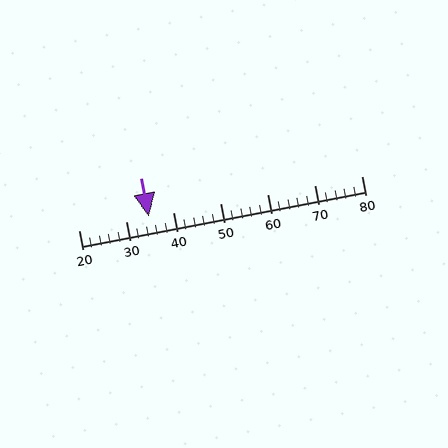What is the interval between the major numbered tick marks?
The major tick marks are spaced 10 units apart.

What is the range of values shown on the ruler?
The ruler shows values from 20 to 80.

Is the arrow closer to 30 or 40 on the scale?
The arrow is closer to 30.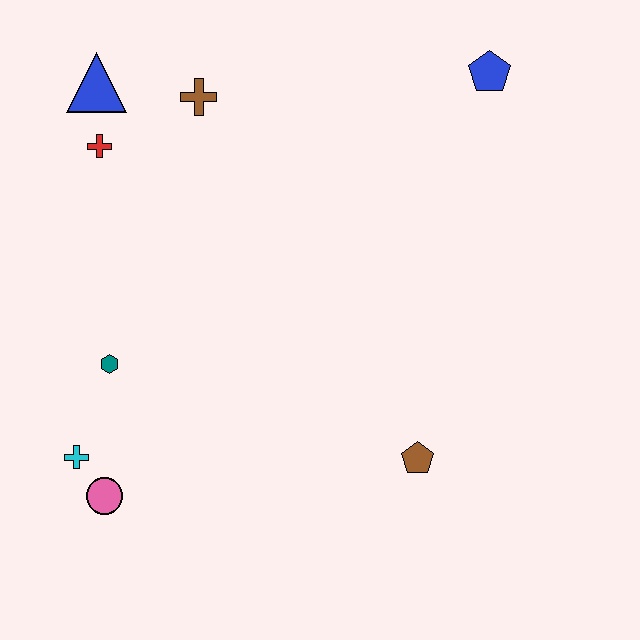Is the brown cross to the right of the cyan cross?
Yes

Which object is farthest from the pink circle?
The blue pentagon is farthest from the pink circle.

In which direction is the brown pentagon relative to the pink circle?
The brown pentagon is to the right of the pink circle.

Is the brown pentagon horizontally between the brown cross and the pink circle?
No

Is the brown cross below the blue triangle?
Yes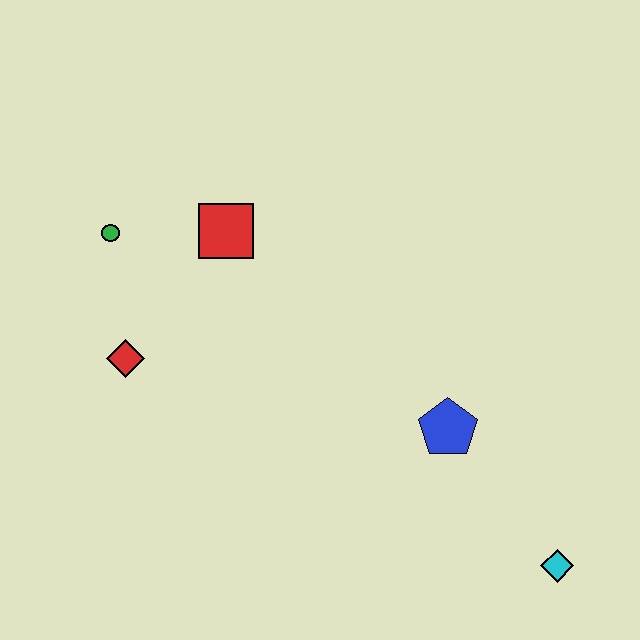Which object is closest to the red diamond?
The green circle is closest to the red diamond.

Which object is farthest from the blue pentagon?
The green circle is farthest from the blue pentagon.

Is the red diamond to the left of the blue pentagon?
Yes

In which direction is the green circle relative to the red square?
The green circle is to the left of the red square.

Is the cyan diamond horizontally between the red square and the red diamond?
No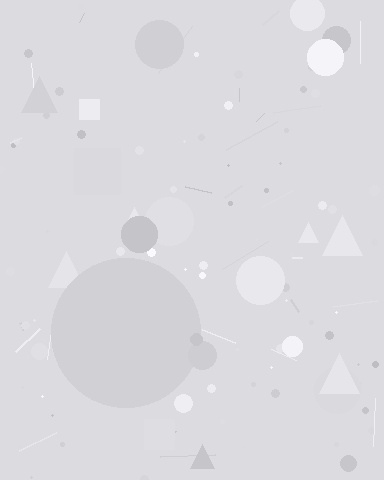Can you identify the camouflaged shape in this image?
The camouflaged shape is a circle.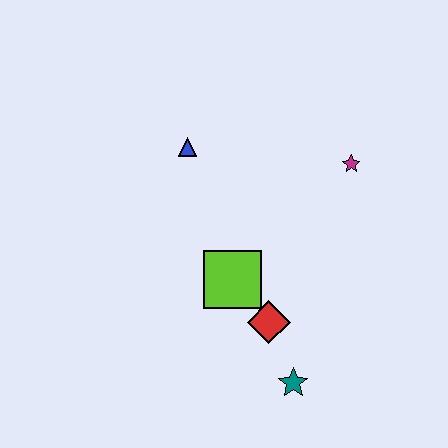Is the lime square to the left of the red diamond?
Yes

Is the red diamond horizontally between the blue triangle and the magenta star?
Yes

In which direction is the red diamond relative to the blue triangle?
The red diamond is below the blue triangle.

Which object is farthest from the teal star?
The blue triangle is farthest from the teal star.